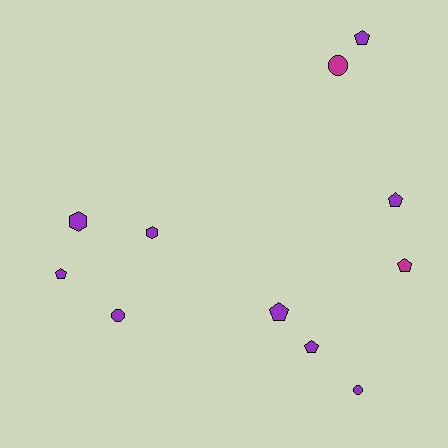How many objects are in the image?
There are 11 objects.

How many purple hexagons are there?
There are 2 purple hexagons.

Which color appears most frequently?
Purple, with 9 objects.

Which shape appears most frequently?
Pentagon, with 6 objects.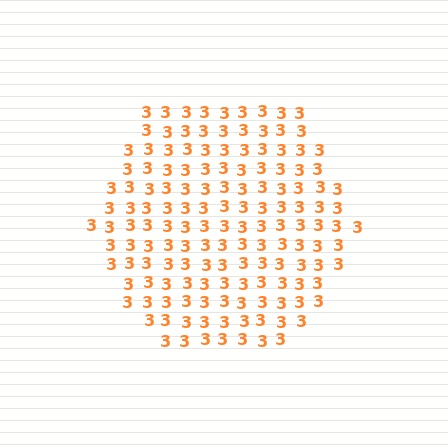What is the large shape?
The large shape is a hexagon.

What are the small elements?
The small elements are digit 3's.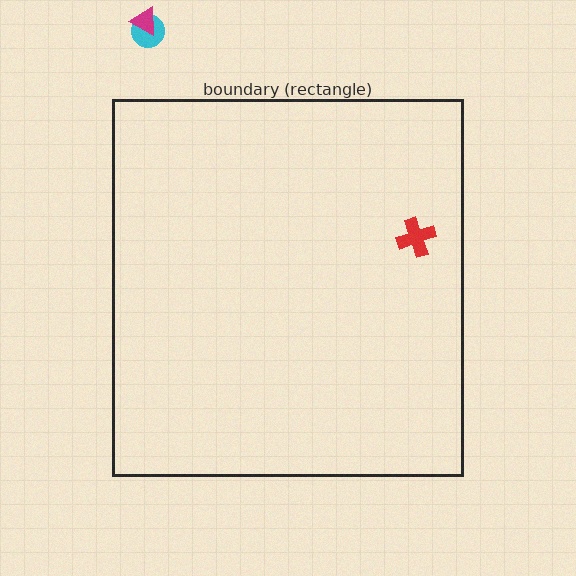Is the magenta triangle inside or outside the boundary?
Outside.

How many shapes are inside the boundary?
1 inside, 2 outside.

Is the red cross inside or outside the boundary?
Inside.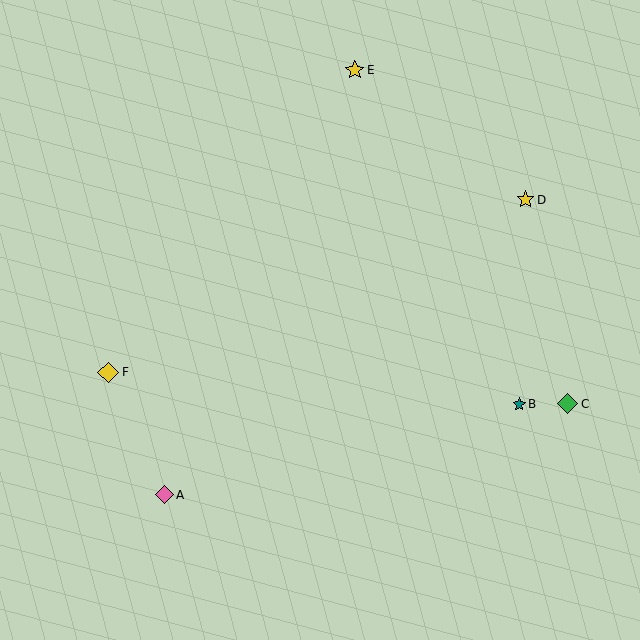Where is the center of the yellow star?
The center of the yellow star is at (355, 70).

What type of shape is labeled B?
Shape B is a teal star.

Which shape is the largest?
The yellow diamond (labeled F) is the largest.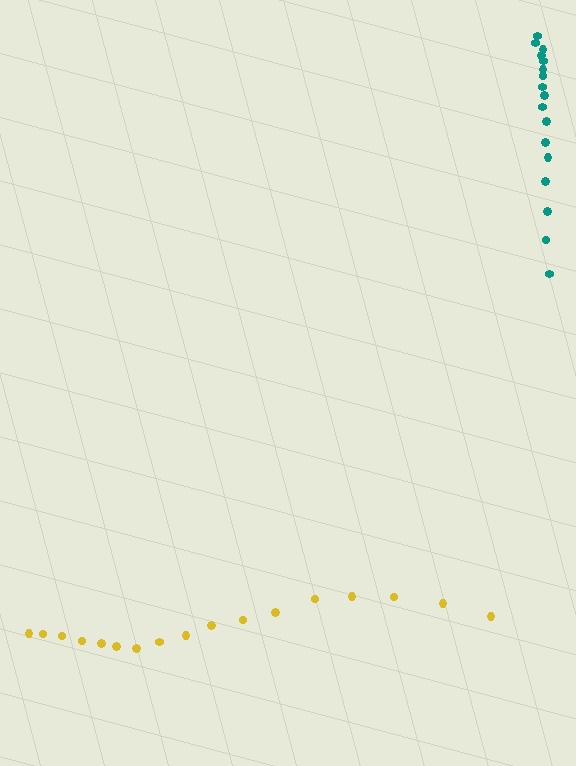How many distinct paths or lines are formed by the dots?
There are 2 distinct paths.